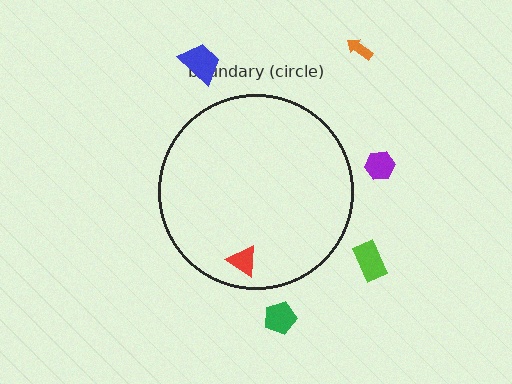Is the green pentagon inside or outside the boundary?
Outside.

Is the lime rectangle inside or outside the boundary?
Outside.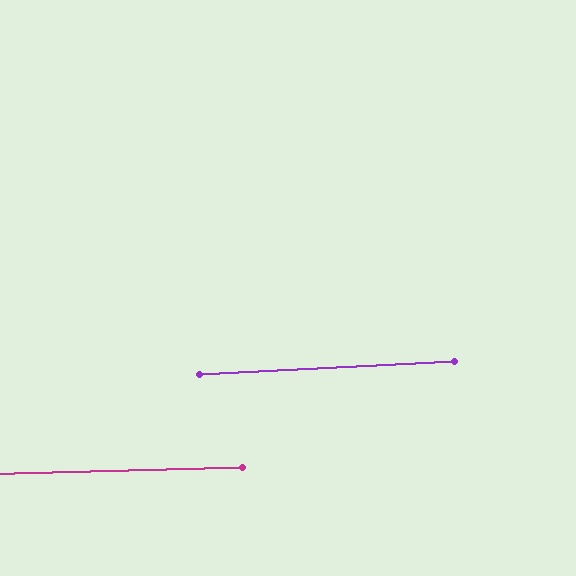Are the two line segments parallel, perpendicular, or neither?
Parallel — their directions differ by only 1.4°.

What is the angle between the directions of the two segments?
Approximately 1 degree.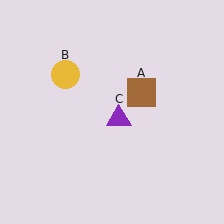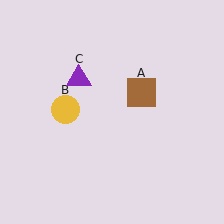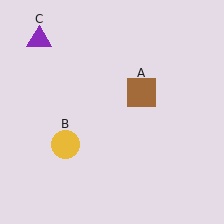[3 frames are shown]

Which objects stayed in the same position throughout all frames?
Brown square (object A) remained stationary.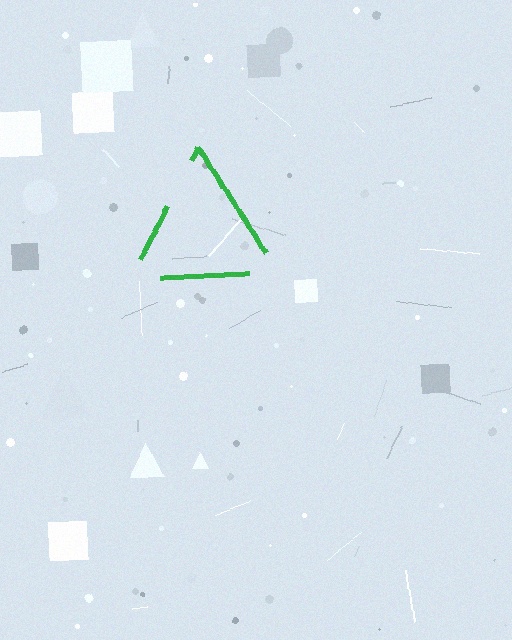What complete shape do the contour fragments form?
The contour fragments form a triangle.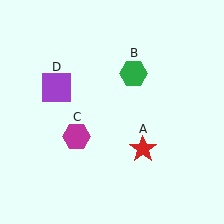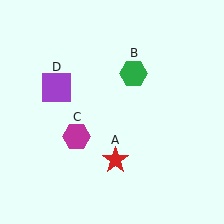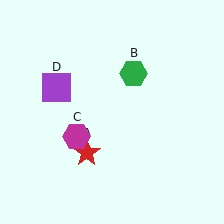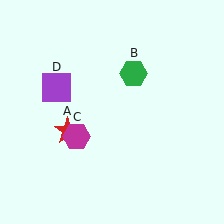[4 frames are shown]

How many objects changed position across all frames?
1 object changed position: red star (object A).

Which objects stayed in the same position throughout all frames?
Green hexagon (object B) and magenta hexagon (object C) and purple square (object D) remained stationary.